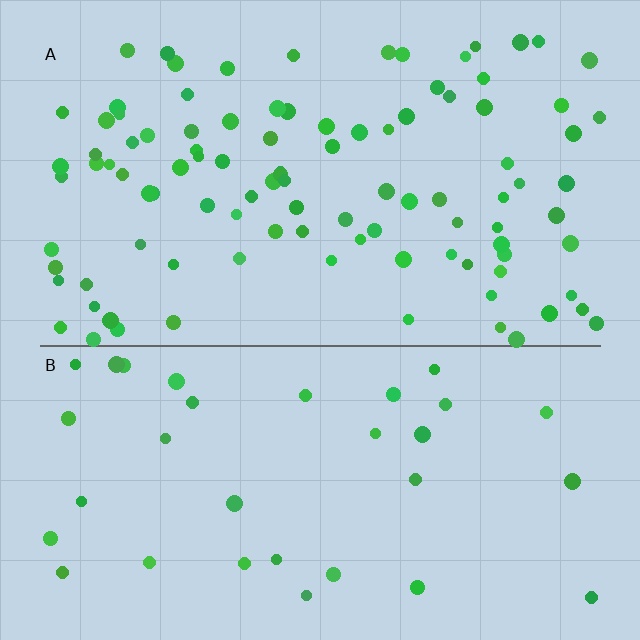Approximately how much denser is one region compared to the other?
Approximately 3.1× — region A over region B.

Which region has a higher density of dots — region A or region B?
A (the top).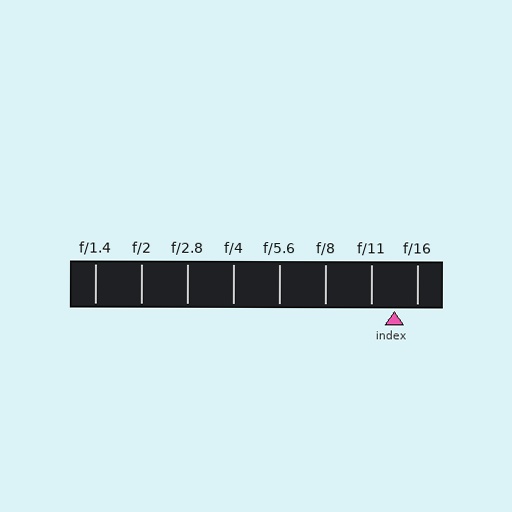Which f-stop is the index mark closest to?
The index mark is closest to f/16.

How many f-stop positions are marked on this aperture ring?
There are 8 f-stop positions marked.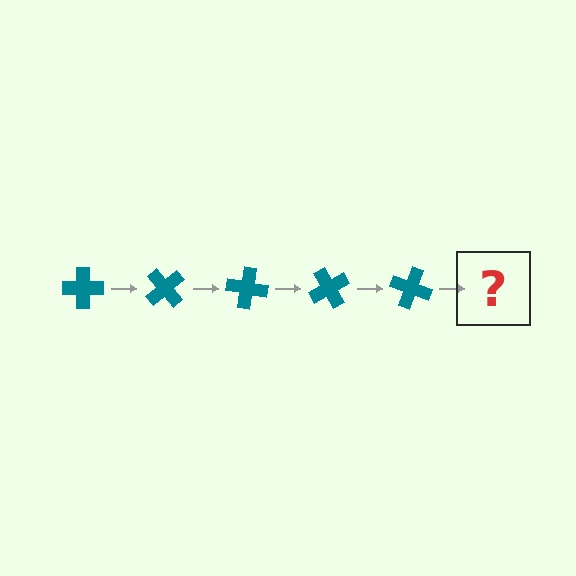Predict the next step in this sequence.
The next step is a teal cross rotated 250 degrees.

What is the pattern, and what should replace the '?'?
The pattern is that the cross rotates 50 degrees each step. The '?' should be a teal cross rotated 250 degrees.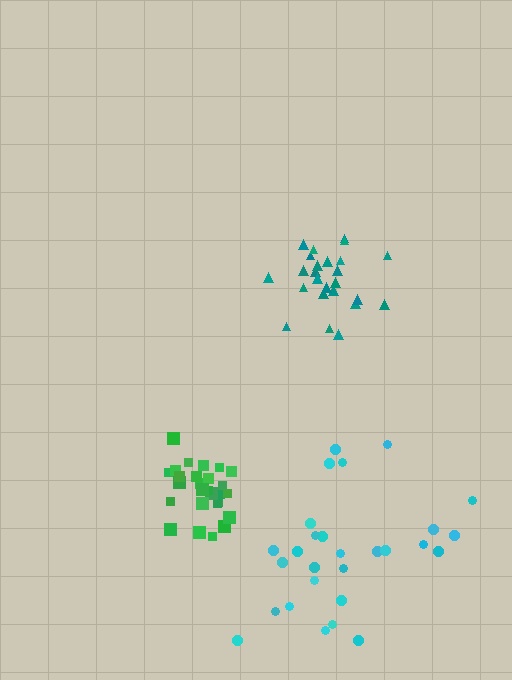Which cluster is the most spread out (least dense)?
Cyan.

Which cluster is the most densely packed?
Green.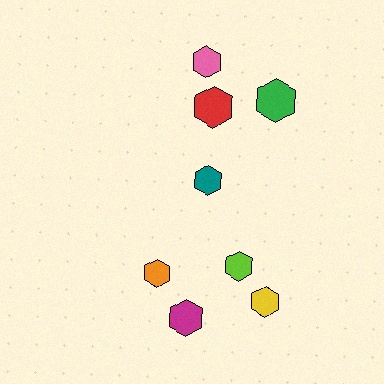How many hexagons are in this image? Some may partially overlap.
There are 8 hexagons.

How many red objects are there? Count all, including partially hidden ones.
There is 1 red object.